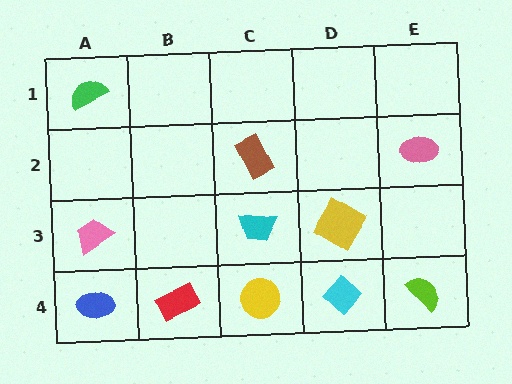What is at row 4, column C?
A yellow circle.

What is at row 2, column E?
A pink ellipse.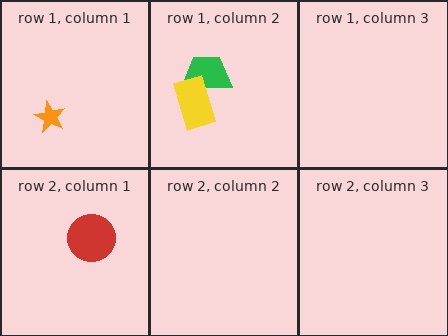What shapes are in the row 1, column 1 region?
The orange star.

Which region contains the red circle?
The row 2, column 1 region.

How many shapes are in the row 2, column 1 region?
1.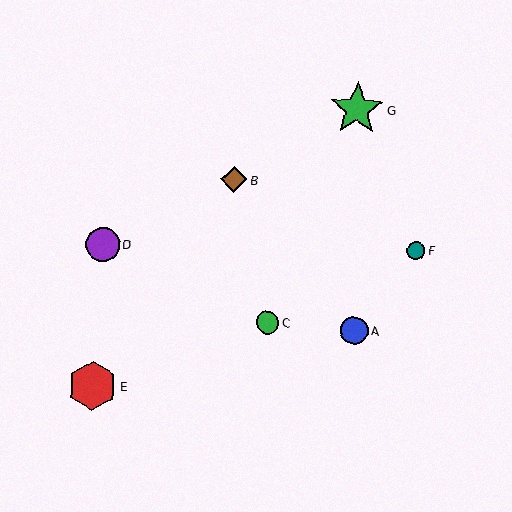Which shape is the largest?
The green star (labeled G) is the largest.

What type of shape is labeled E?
Shape E is a red hexagon.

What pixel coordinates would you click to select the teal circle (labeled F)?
Click at (416, 251) to select the teal circle F.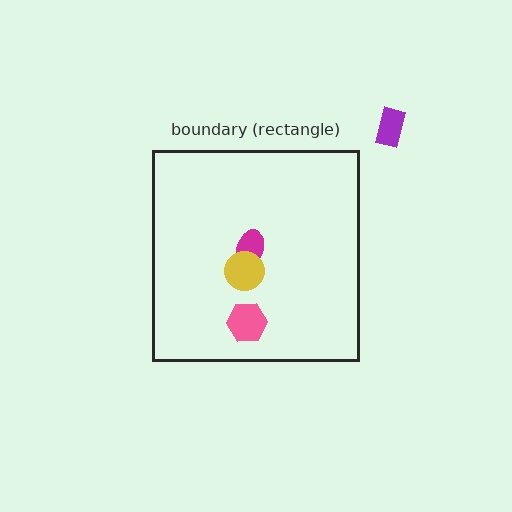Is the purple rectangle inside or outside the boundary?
Outside.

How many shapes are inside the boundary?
3 inside, 1 outside.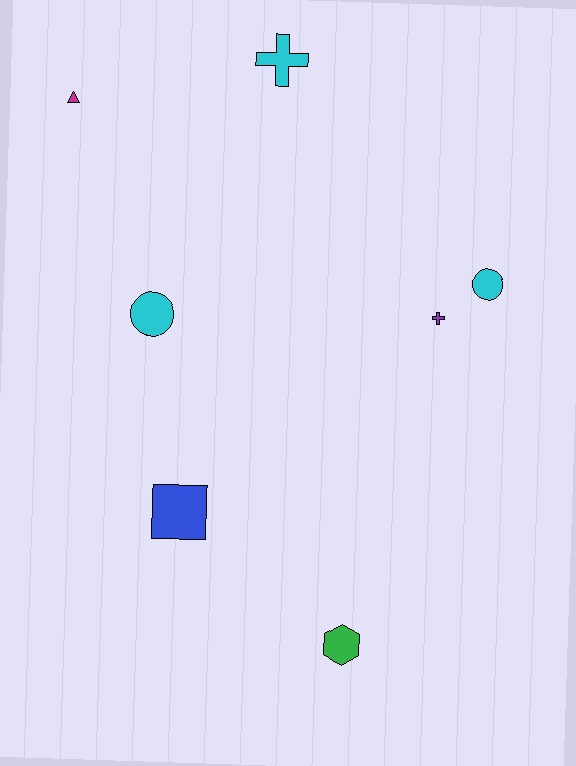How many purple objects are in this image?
There is 1 purple object.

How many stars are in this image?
There are no stars.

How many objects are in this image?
There are 7 objects.